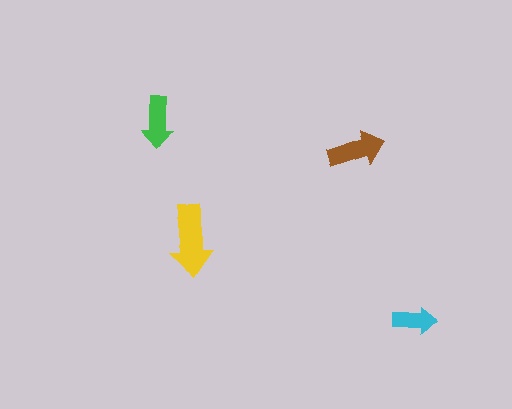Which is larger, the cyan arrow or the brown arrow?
The brown one.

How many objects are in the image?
There are 4 objects in the image.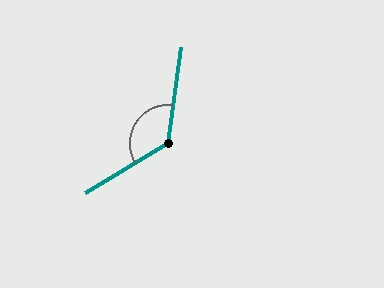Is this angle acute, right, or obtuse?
It is obtuse.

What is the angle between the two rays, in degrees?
Approximately 129 degrees.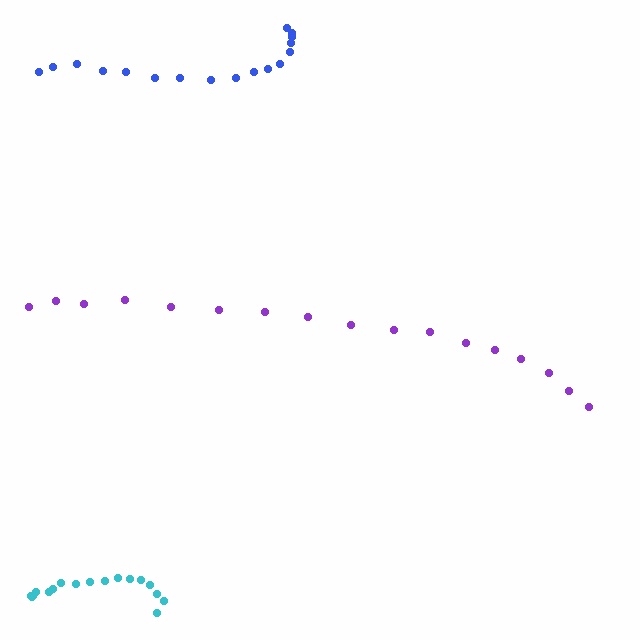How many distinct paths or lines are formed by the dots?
There are 3 distinct paths.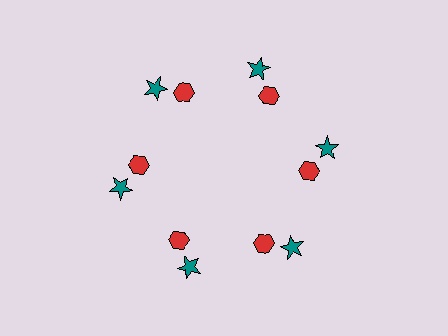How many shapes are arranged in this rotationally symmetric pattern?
There are 12 shapes, arranged in 6 groups of 2.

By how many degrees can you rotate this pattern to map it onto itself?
The pattern maps onto itself every 60 degrees of rotation.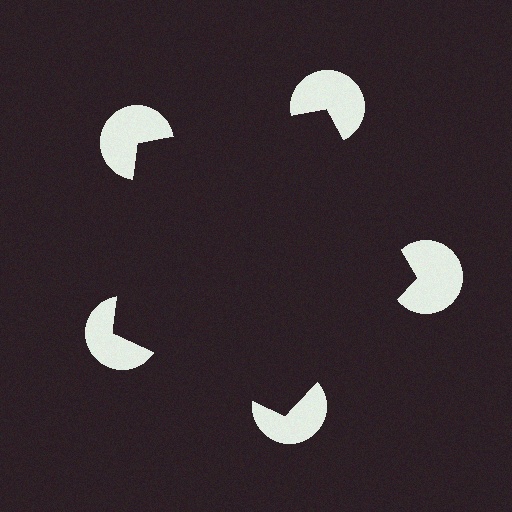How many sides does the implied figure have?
5 sides.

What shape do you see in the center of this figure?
An illusory pentagon — its edges are inferred from the aligned wedge cuts in the pac-man discs, not physically drawn.